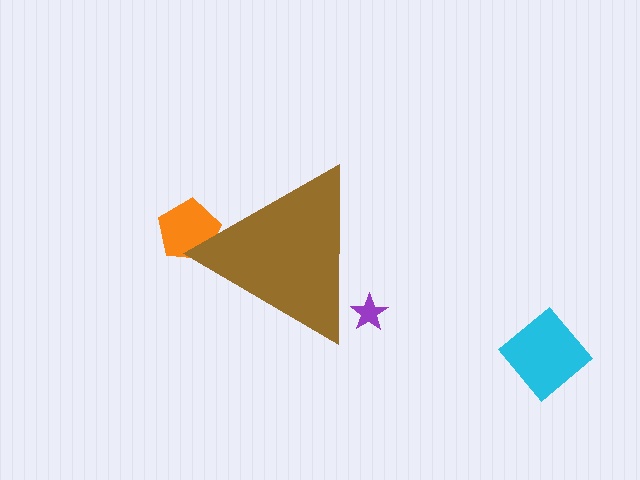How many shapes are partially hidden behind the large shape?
2 shapes are partially hidden.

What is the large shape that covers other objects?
A brown triangle.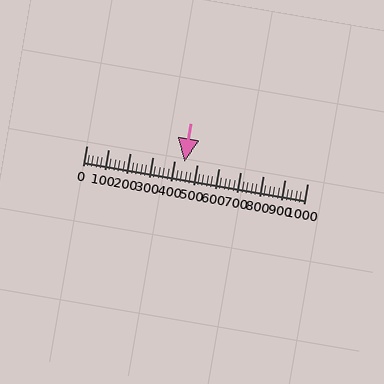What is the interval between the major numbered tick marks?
The major tick marks are spaced 100 units apart.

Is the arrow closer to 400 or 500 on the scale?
The arrow is closer to 400.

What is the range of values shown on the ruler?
The ruler shows values from 0 to 1000.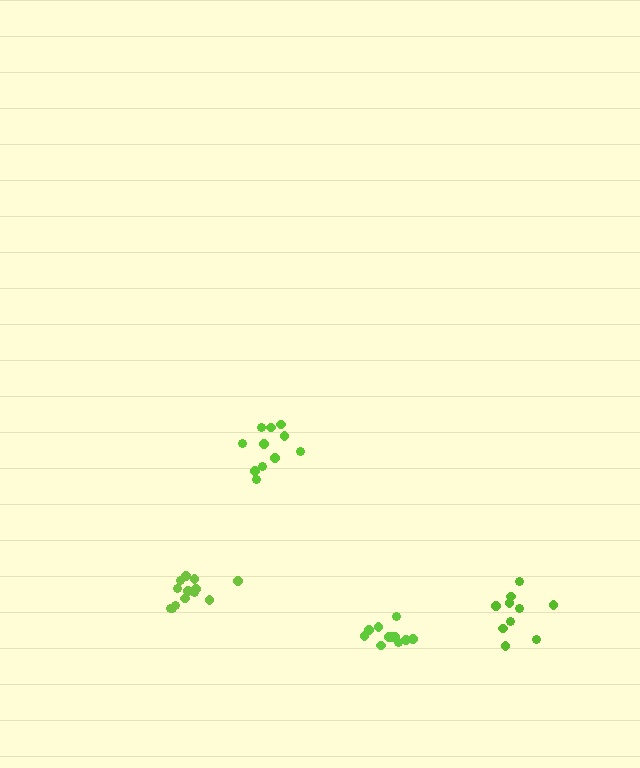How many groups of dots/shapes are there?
There are 4 groups.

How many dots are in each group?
Group 1: 11 dots, Group 2: 11 dots, Group 3: 13 dots, Group 4: 10 dots (45 total).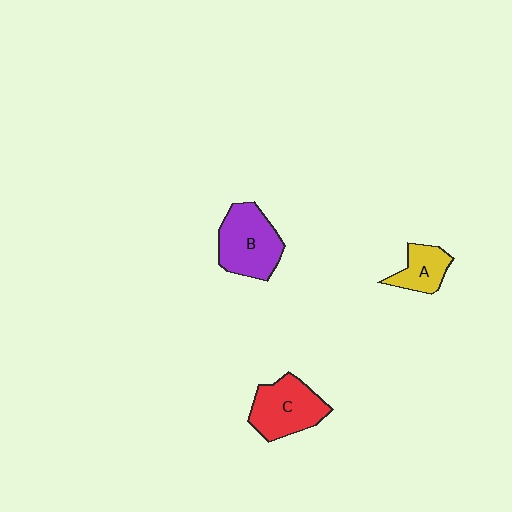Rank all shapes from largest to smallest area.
From largest to smallest: B (purple), C (red), A (yellow).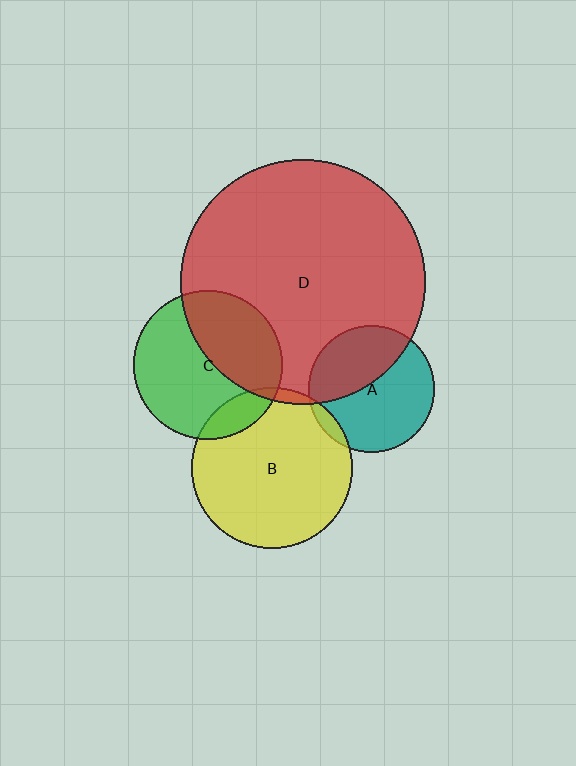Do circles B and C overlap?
Yes.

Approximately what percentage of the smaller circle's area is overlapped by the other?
Approximately 15%.